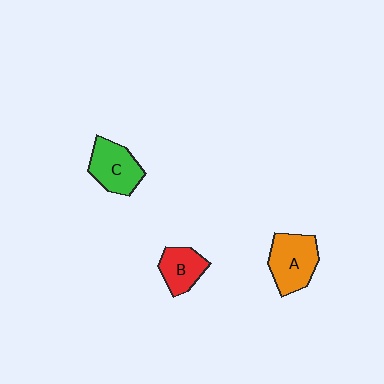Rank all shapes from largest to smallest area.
From largest to smallest: A (orange), C (green), B (red).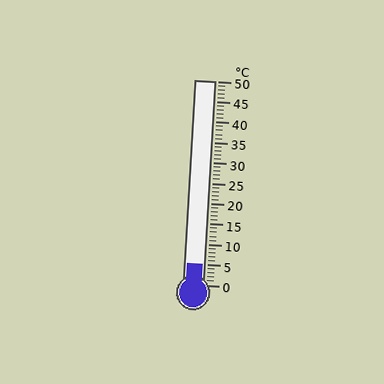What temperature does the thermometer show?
The thermometer shows approximately 5°C.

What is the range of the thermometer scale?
The thermometer scale ranges from 0°C to 50°C.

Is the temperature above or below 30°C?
The temperature is below 30°C.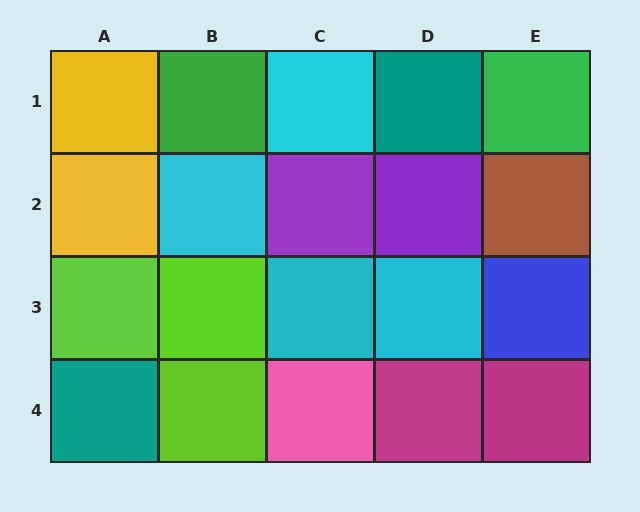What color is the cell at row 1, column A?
Yellow.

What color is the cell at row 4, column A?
Teal.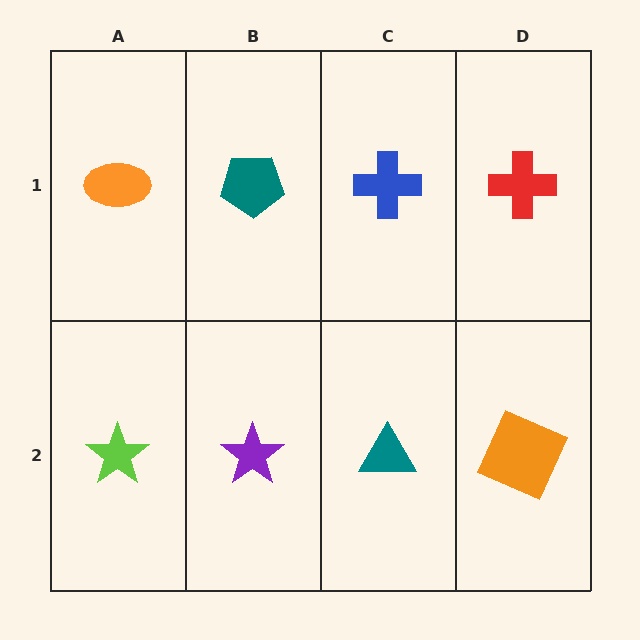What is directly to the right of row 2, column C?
An orange square.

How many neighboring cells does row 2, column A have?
2.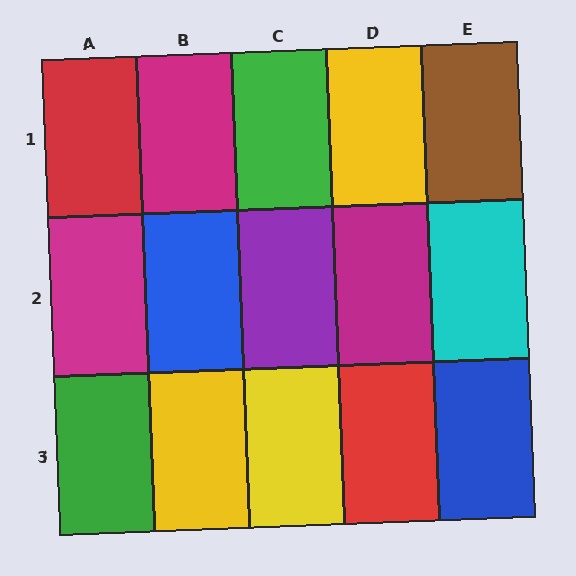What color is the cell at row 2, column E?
Cyan.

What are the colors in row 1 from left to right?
Red, magenta, green, yellow, brown.